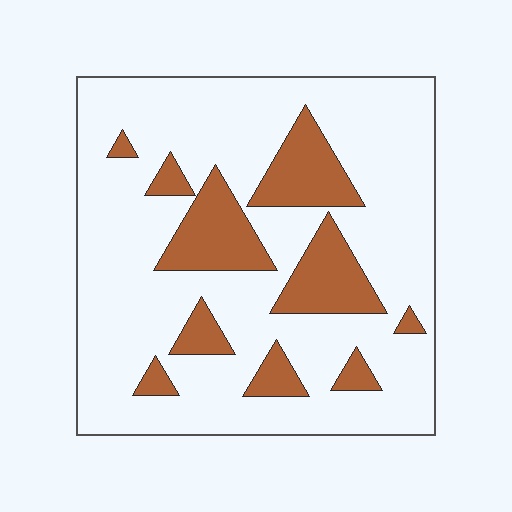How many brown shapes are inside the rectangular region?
10.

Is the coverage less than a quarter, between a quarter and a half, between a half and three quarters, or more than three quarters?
Less than a quarter.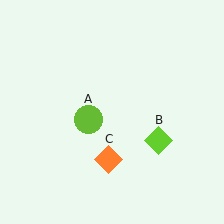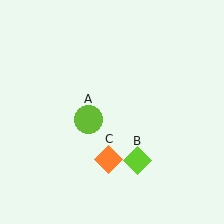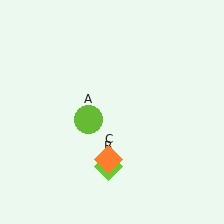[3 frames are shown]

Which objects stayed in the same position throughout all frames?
Lime circle (object A) and orange diamond (object C) remained stationary.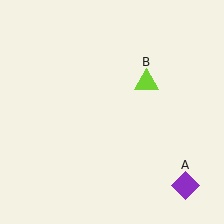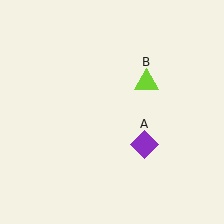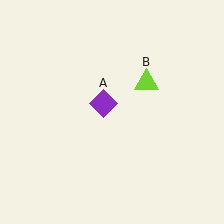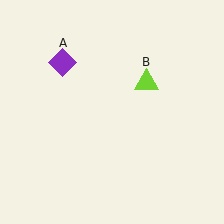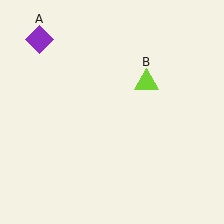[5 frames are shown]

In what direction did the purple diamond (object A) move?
The purple diamond (object A) moved up and to the left.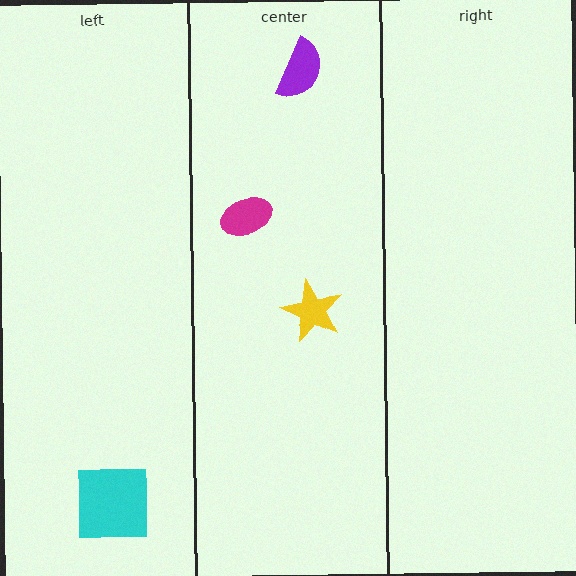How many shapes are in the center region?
3.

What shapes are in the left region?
The cyan square.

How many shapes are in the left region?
1.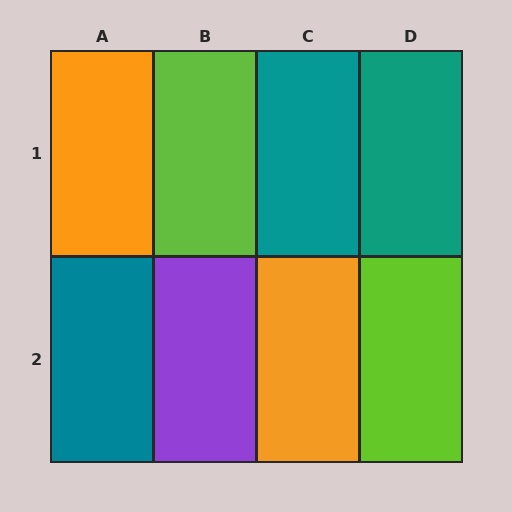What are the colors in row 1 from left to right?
Orange, lime, teal, teal.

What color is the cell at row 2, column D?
Lime.